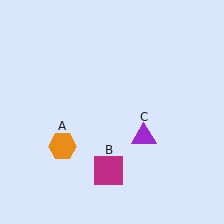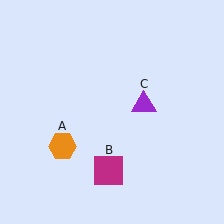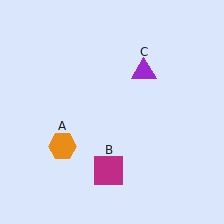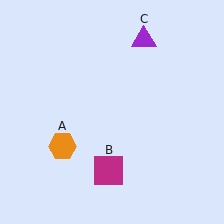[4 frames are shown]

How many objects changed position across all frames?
1 object changed position: purple triangle (object C).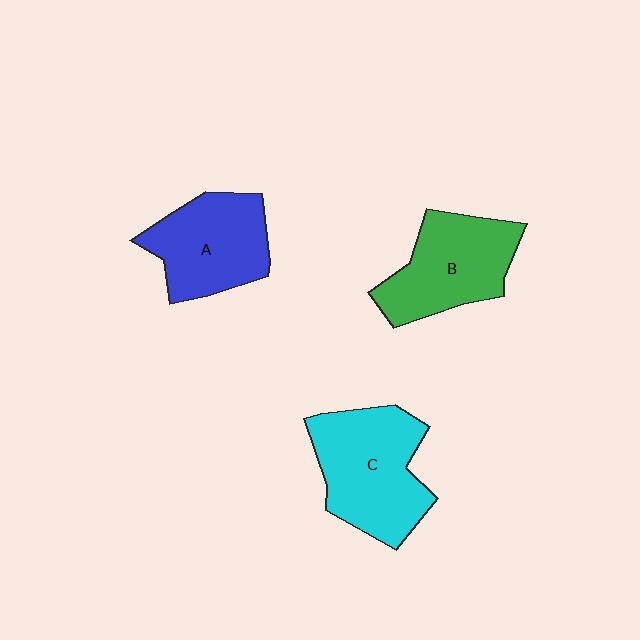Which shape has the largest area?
Shape C (cyan).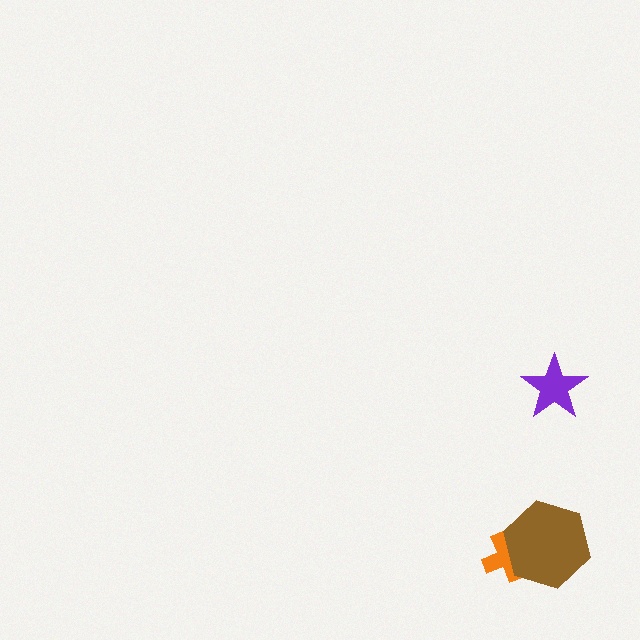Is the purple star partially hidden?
No, no other shape covers it.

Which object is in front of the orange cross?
The brown hexagon is in front of the orange cross.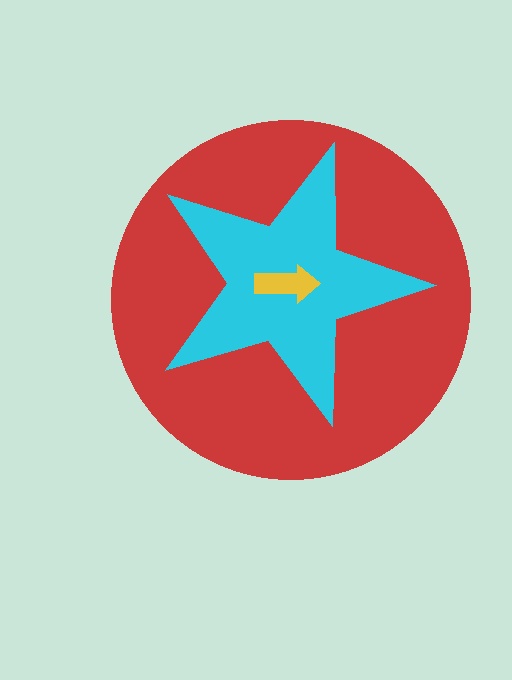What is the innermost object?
The yellow arrow.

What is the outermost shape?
The red circle.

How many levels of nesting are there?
3.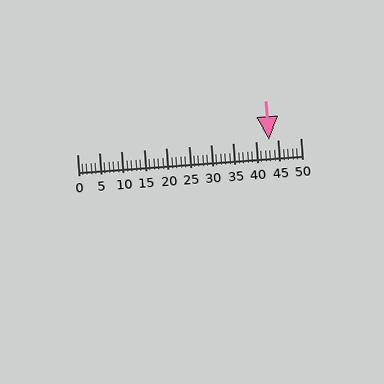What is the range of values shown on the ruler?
The ruler shows values from 0 to 50.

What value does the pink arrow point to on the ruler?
The pink arrow points to approximately 43.